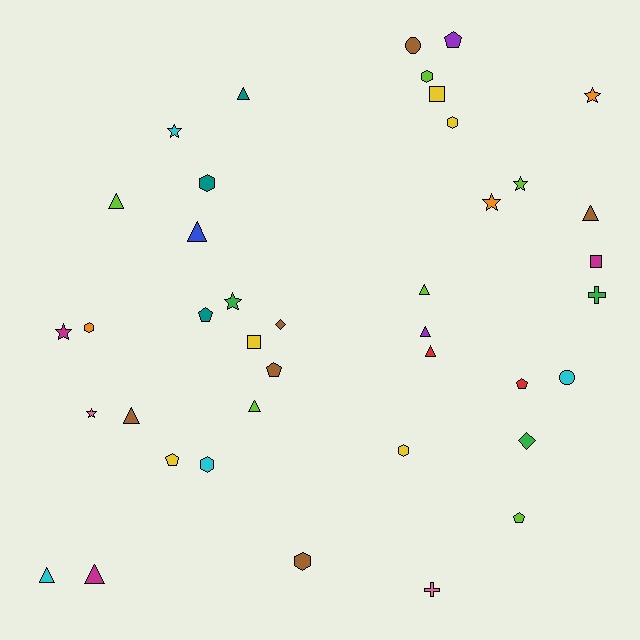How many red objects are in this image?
There are 2 red objects.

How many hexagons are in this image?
There are 7 hexagons.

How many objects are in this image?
There are 40 objects.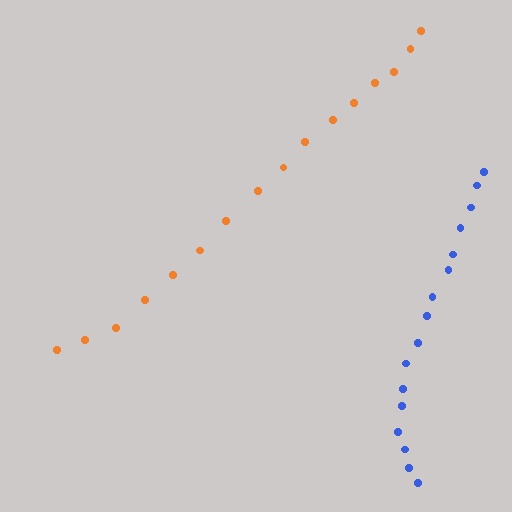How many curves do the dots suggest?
There are 2 distinct paths.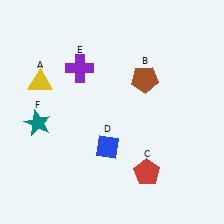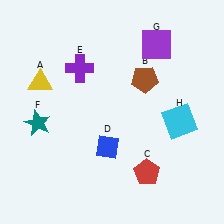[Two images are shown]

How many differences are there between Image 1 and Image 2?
There are 2 differences between the two images.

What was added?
A purple square (G), a cyan square (H) were added in Image 2.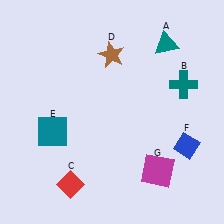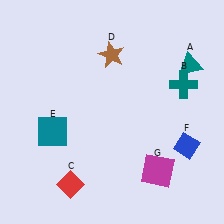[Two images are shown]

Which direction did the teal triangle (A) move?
The teal triangle (A) moved right.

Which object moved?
The teal triangle (A) moved right.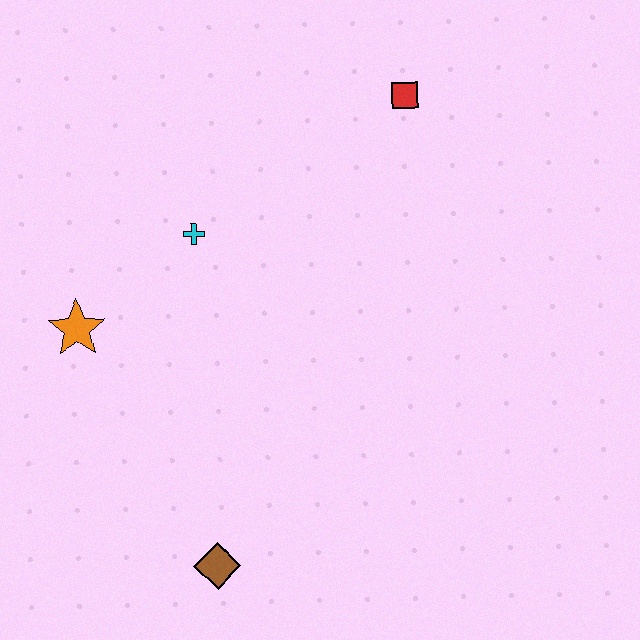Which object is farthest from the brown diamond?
The red square is farthest from the brown diamond.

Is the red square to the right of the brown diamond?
Yes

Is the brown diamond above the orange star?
No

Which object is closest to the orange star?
The cyan cross is closest to the orange star.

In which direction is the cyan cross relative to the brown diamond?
The cyan cross is above the brown diamond.